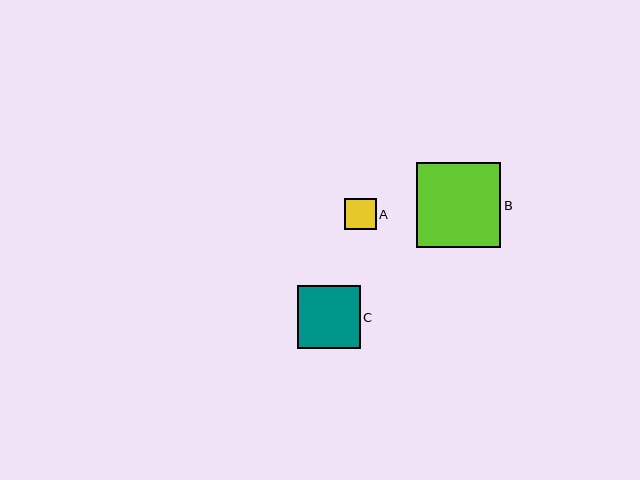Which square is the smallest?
Square A is the smallest with a size of approximately 32 pixels.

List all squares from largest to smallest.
From largest to smallest: B, C, A.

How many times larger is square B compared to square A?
Square B is approximately 2.7 times the size of square A.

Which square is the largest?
Square B is the largest with a size of approximately 84 pixels.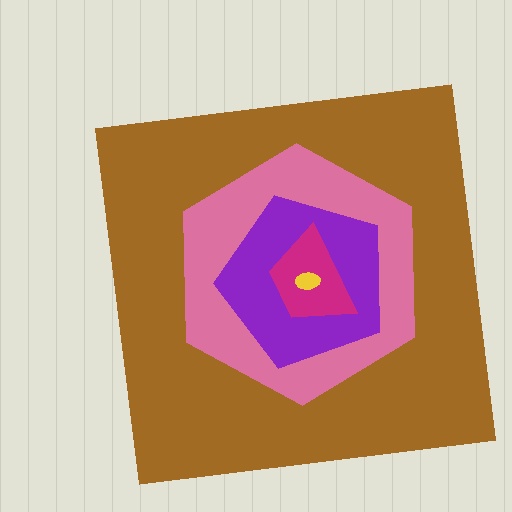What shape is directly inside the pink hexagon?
The purple pentagon.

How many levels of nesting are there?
5.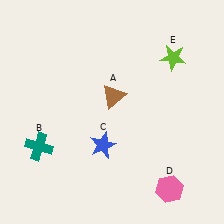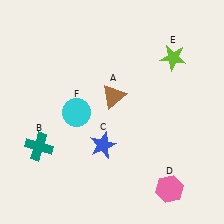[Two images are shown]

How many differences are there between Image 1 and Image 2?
There is 1 difference between the two images.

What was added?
A cyan circle (F) was added in Image 2.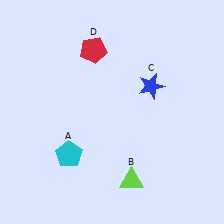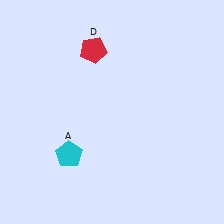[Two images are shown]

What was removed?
The lime triangle (B), the blue star (C) were removed in Image 2.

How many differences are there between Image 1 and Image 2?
There are 2 differences between the two images.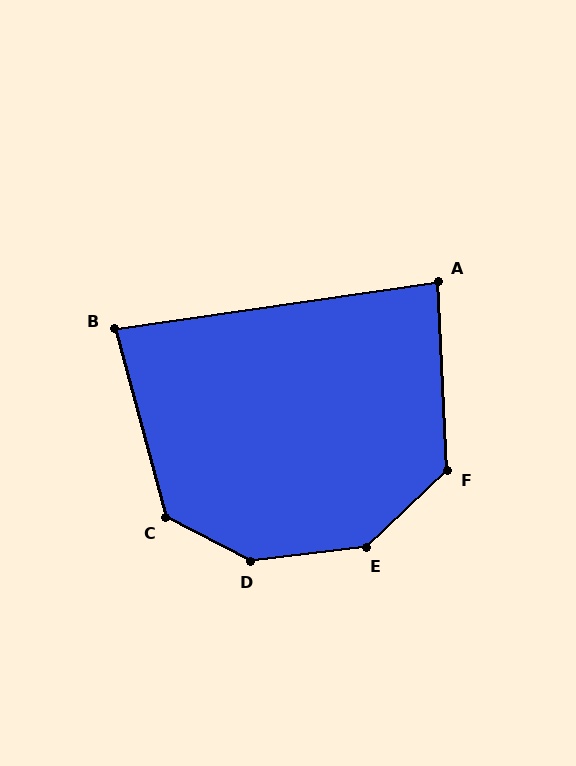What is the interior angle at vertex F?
Approximately 131 degrees (obtuse).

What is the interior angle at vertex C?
Approximately 132 degrees (obtuse).